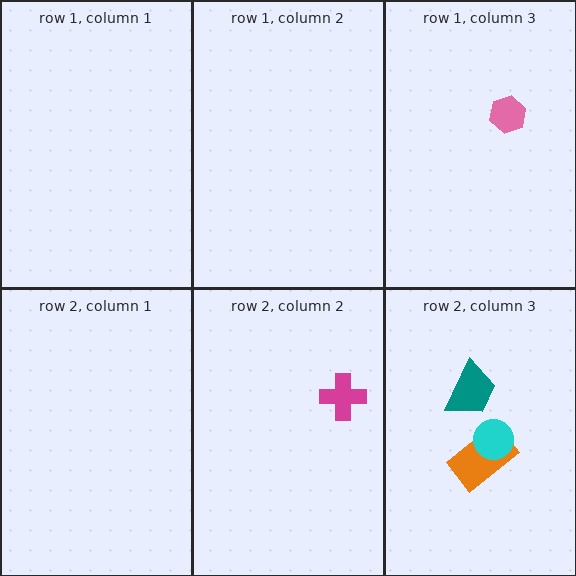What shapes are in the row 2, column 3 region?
The teal trapezoid, the orange rectangle, the cyan circle.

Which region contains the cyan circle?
The row 2, column 3 region.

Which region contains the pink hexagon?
The row 1, column 3 region.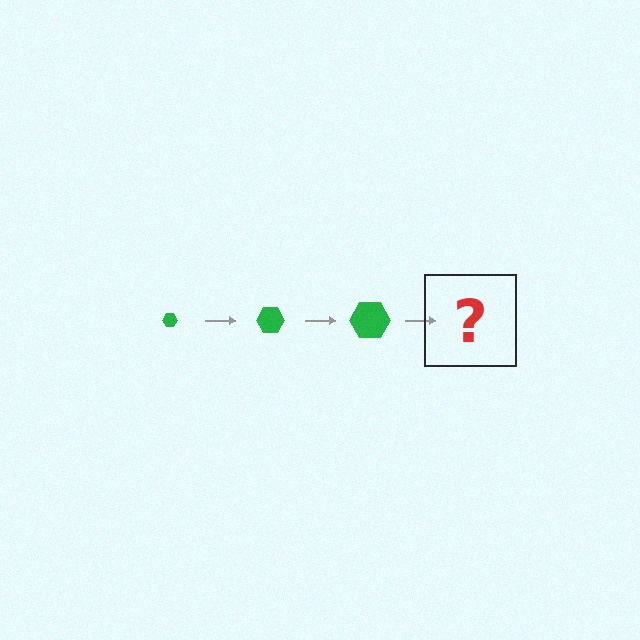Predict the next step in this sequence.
The next step is a green hexagon, larger than the previous one.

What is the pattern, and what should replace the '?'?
The pattern is that the hexagon gets progressively larger each step. The '?' should be a green hexagon, larger than the previous one.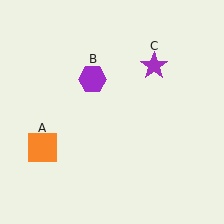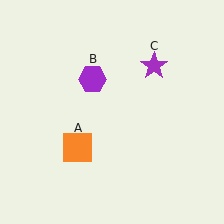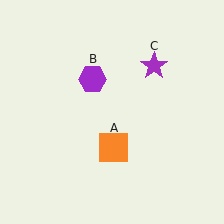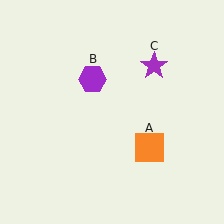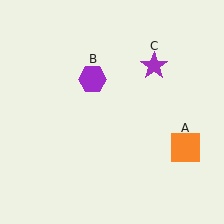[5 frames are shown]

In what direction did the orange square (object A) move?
The orange square (object A) moved right.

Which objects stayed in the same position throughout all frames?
Purple hexagon (object B) and purple star (object C) remained stationary.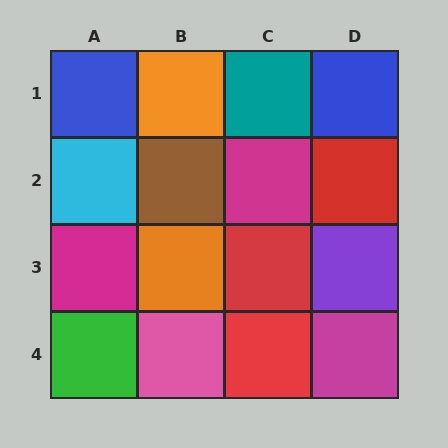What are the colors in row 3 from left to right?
Magenta, orange, red, purple.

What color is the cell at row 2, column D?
Red.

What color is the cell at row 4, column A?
Green.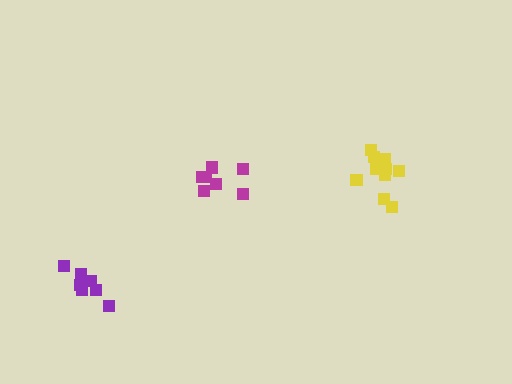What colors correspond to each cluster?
The clusters are colored: magenta, yellow, purple.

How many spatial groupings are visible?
There are 3 spatial groupings.